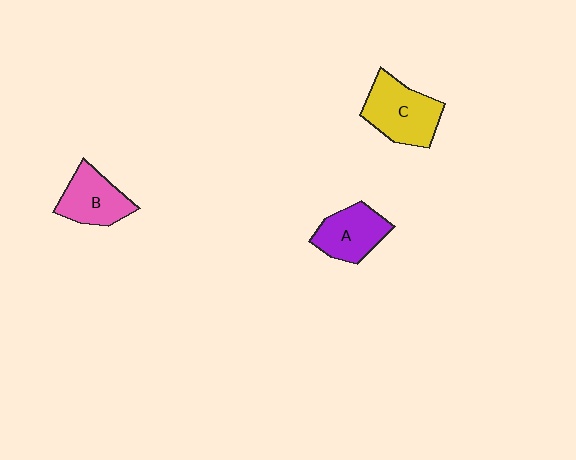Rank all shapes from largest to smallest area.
From largest to smallest: C (yellow), A (purple), B (pink).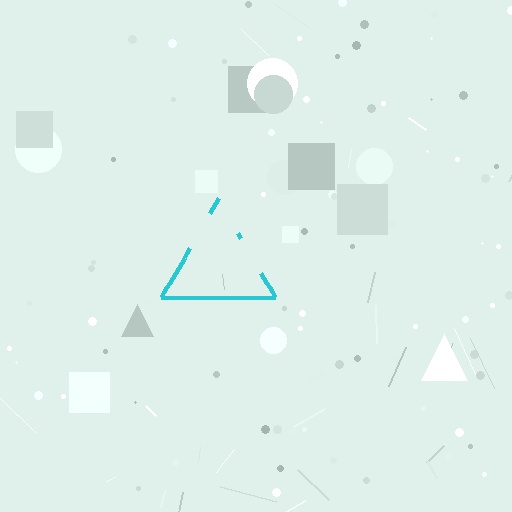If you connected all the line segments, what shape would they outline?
They would outline a triangle.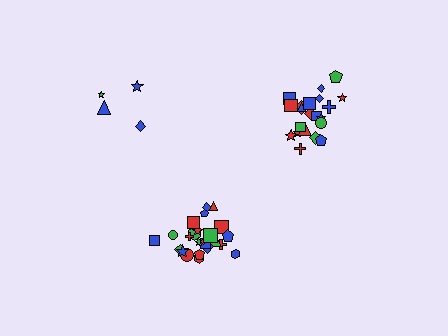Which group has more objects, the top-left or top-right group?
The top-right group.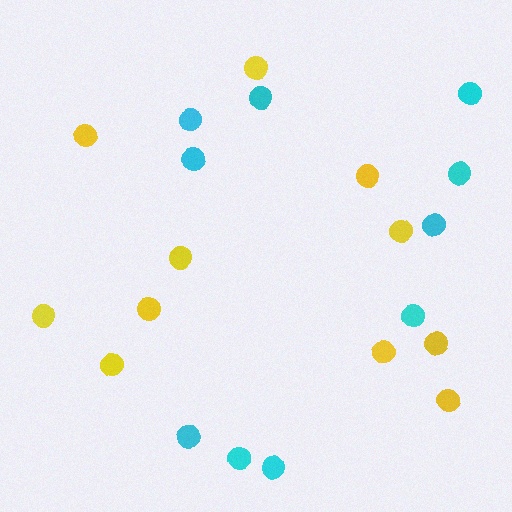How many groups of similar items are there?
There are 2 groups: one group of yellow circles (11) and one group of cyan circles (10).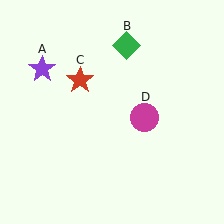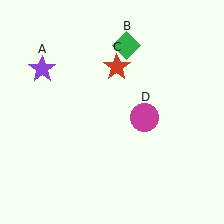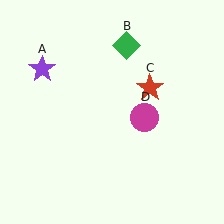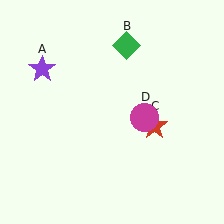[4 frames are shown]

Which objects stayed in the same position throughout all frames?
Purple star (object A) and green diamond (object B) and magenta circle (object D) remained stationary.